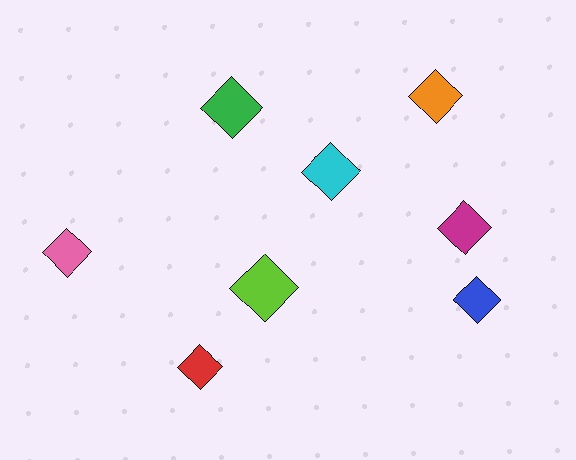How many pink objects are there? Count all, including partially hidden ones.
There is 1 pink object.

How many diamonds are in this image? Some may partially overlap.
There are 8 diamonds.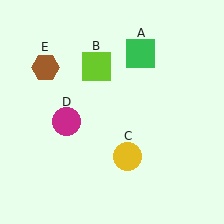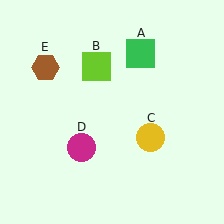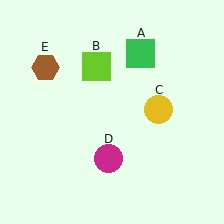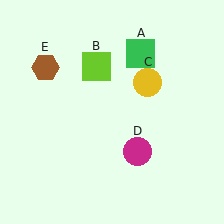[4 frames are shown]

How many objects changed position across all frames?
2 objects changed position: yellow circle (object C), magenta circle (object D).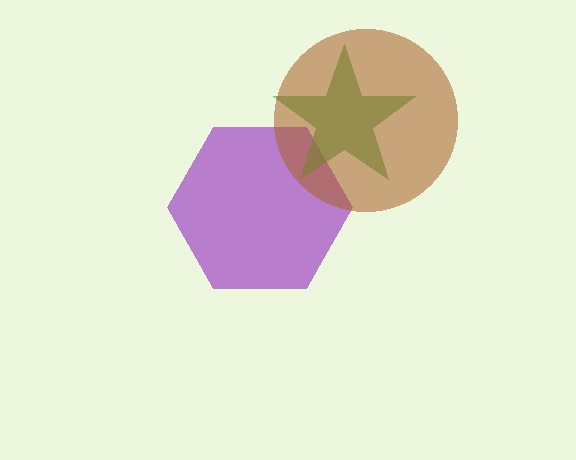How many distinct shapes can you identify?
There are 3 distinct shapes: a purple hexagon, a green star, a brown circle.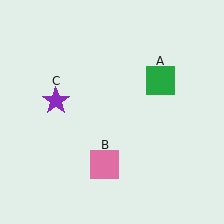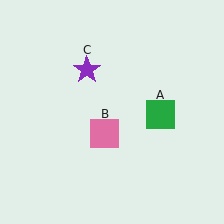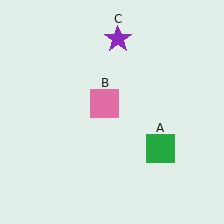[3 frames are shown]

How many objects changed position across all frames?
3 objects changed position: green square (object A), pink square (object B), purple star (object C).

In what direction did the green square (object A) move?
The green square (object A) moved down.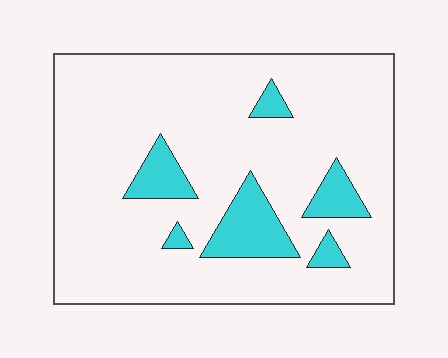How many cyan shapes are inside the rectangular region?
6.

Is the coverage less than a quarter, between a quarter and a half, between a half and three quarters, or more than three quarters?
Less than a quarter.